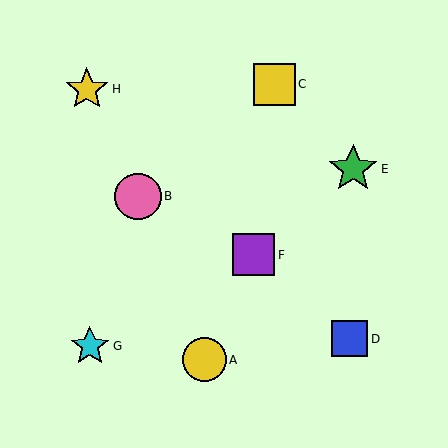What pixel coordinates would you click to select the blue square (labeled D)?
Click at (350, 339) to select the blue square D.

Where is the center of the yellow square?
The center of the yellow square is at (275, 84).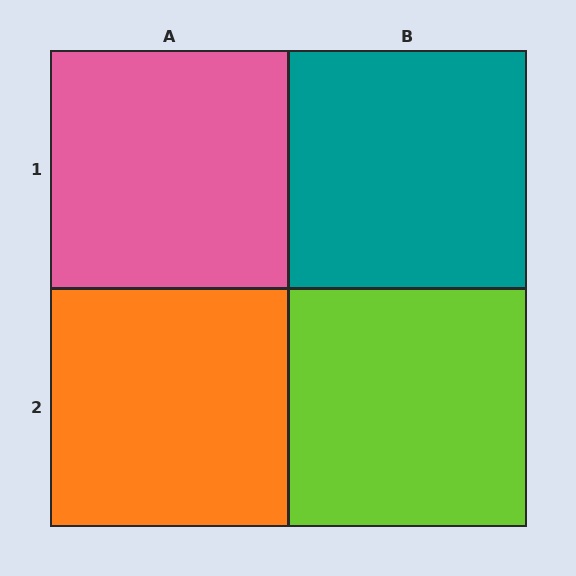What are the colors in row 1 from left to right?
Pink, teal.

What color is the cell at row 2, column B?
Lime.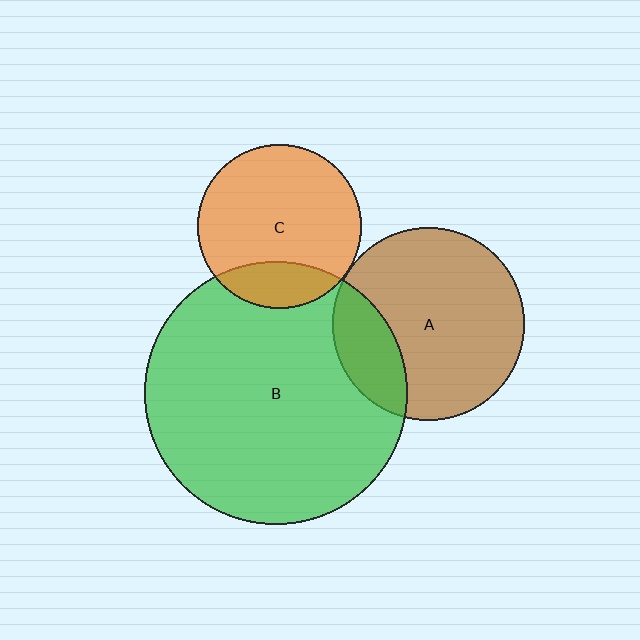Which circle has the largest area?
Circle B (green).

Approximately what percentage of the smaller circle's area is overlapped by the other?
Approximately 20%.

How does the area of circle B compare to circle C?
Approximately 2.6 times.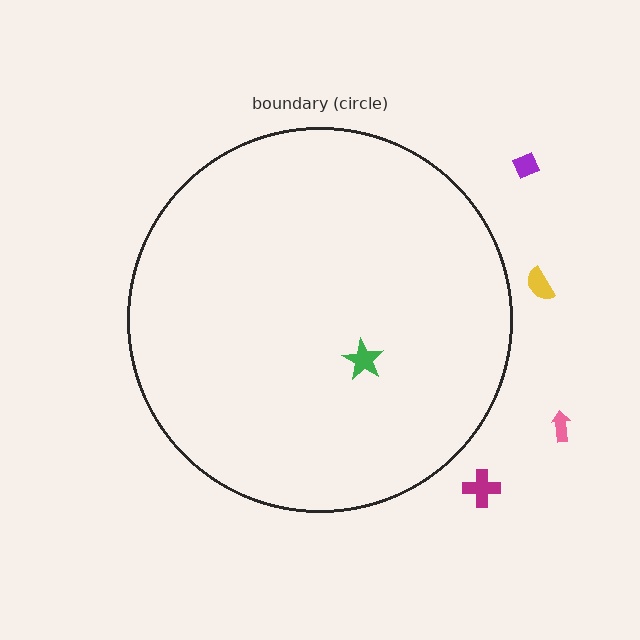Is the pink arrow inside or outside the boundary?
Outside.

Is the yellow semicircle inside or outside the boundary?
Outside.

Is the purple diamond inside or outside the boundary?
Outside.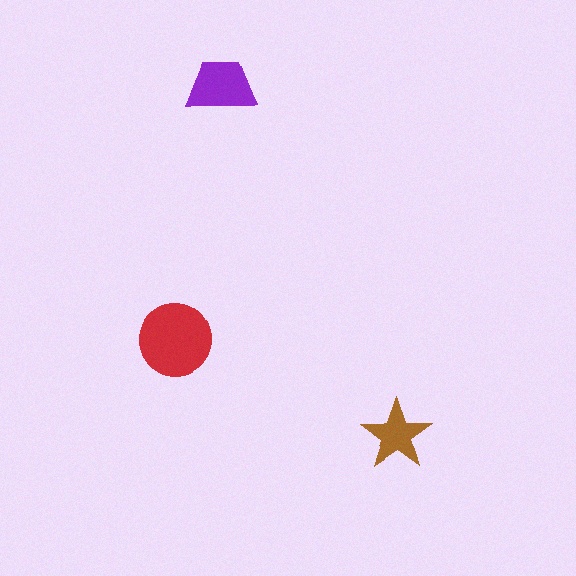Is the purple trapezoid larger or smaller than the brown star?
Larger.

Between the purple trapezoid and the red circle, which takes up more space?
The red circle.